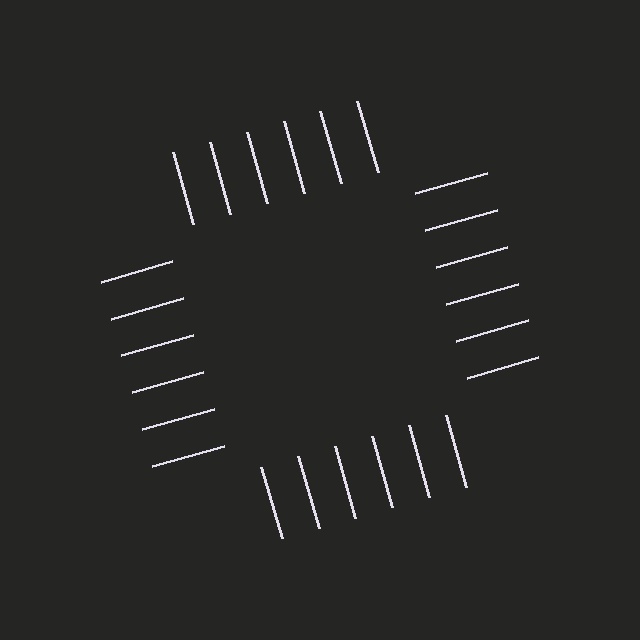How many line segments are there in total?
24 — 6 along each of the 4 edges.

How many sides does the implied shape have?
4 sides — the line-ends trace a square.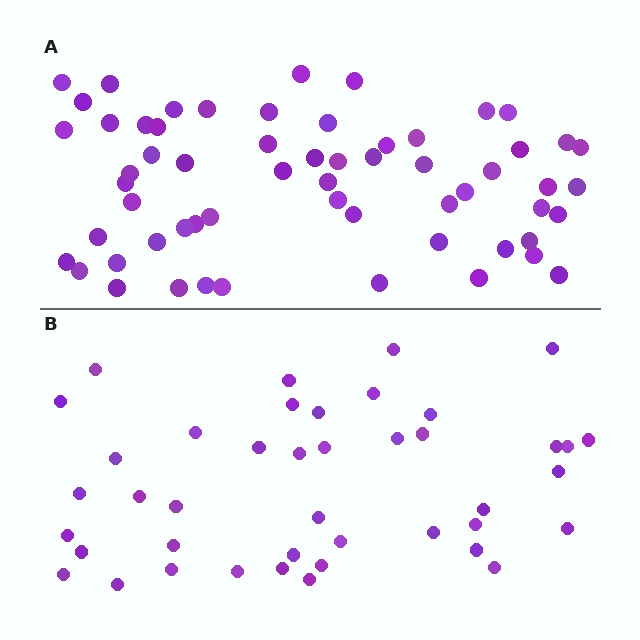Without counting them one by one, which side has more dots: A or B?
Region A (the top region) has more dots.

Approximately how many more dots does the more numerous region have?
Region A has approximately 20 more dots than region B.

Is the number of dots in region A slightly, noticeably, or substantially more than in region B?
Region A has noticeably more, but not dramatically so. The ratio is roughly 1.4 to 1.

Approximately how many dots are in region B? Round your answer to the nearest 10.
About 40 dots. (The exact count is 42, which rounds to 40.)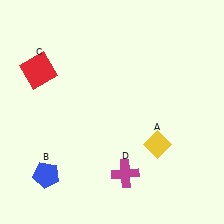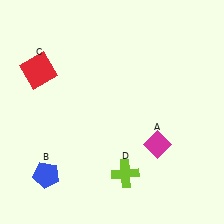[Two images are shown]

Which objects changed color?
A changed from yellow to magenta. D changed from magenta to lime.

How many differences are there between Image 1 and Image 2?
There are 2 differences between the two images.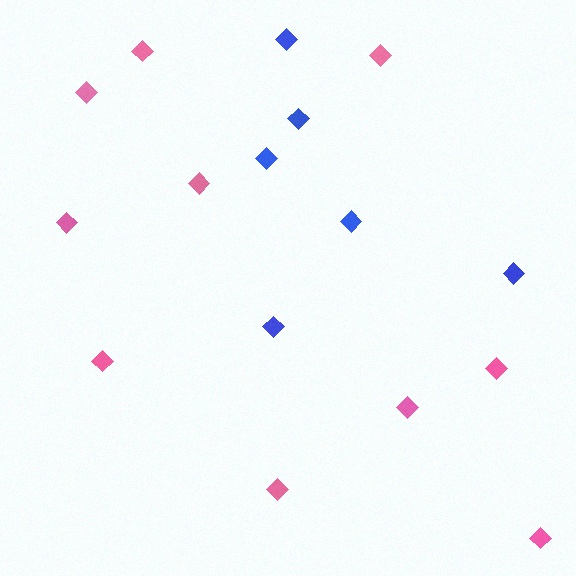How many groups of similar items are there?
There are 2 groups: one group of pink diamonds (10) and one group of blue diamonds (6).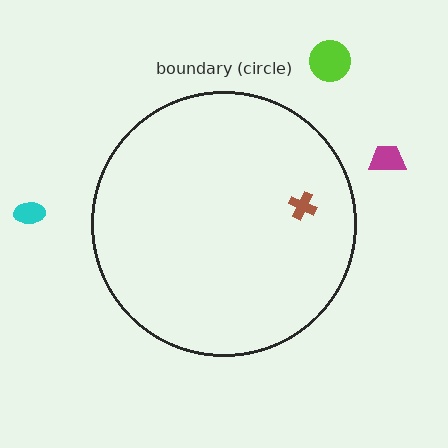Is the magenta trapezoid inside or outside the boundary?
Outside.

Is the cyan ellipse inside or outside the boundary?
Outside.